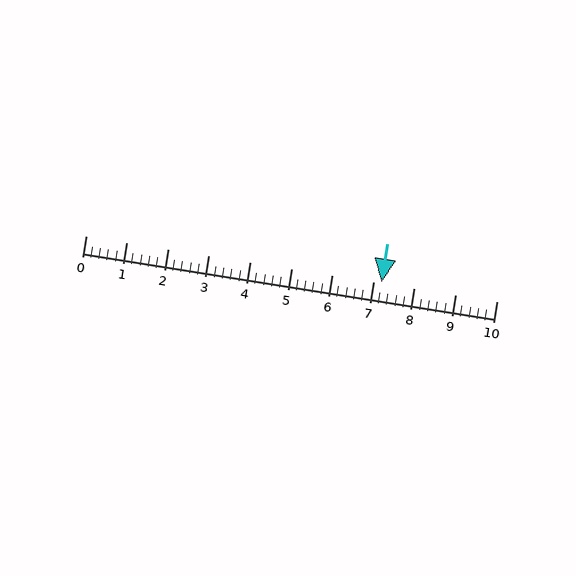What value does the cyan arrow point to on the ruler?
The cyan arrow points to approximately 7.2.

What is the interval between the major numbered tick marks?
The major tick marks are spaced 1 units apart.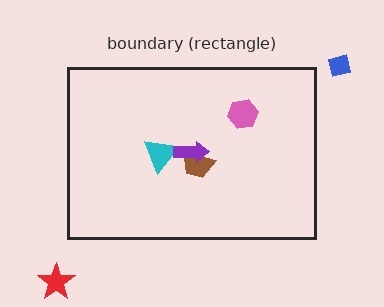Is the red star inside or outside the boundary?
Outside.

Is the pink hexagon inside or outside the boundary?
Inside.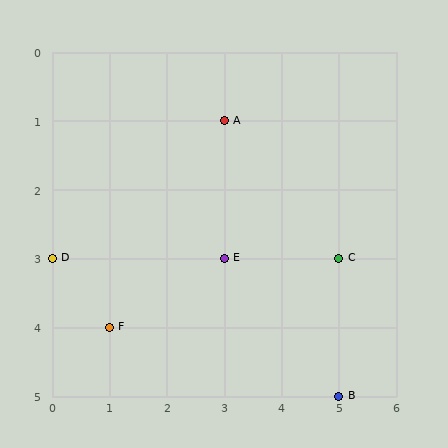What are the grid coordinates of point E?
Point E is at grid coordinates (3, 3).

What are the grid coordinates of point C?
Point C is at grid coordinates (5, 3).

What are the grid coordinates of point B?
Point B is at grid coordinates (5, 5).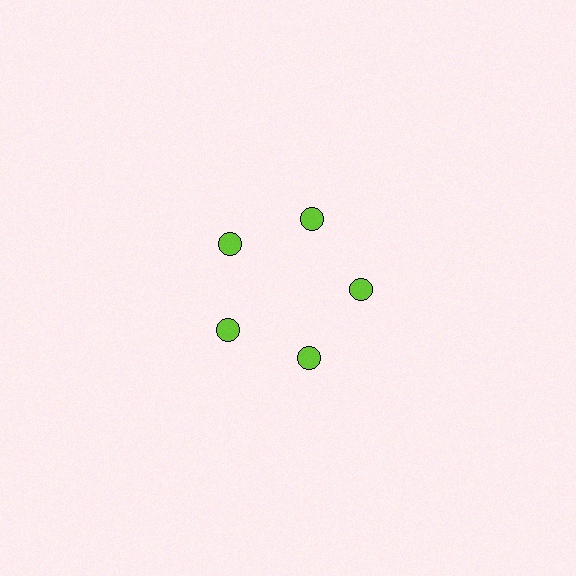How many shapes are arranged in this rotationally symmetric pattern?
There are 5 shapes, arranged in 5 groups of 1.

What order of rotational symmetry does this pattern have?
This pattern has 5-fold rotational symmetry.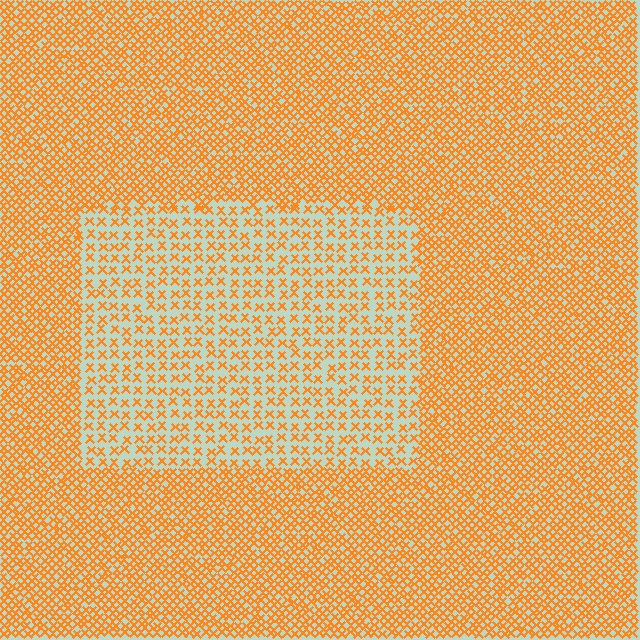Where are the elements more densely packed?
The elements are more densely packed outside the rectangle boundary.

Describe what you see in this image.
The image contains small orange elements arranged at two different densities. A rectangle-shaped region is visible where the elements are less densely packed than the surrounding area.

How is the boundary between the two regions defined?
The boundary is defined by a change in element density (approximately 2.2x ratio). All elements are the same color, size, and shape.